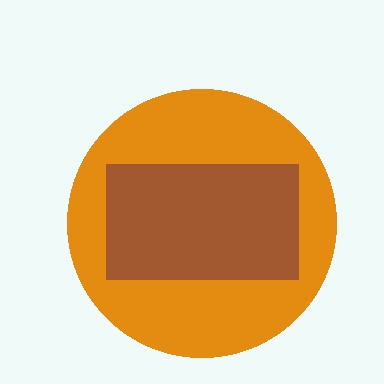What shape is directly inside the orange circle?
The brown rectangle.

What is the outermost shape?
The orange circle.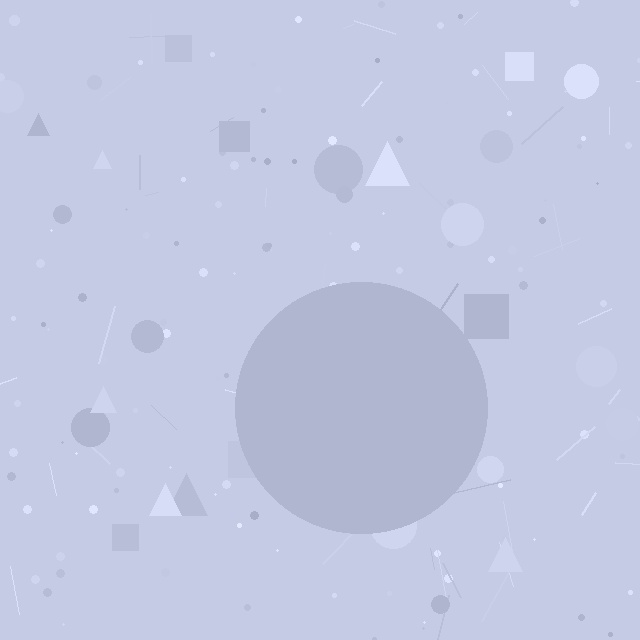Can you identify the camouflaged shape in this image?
The camouflaged shape is a circle.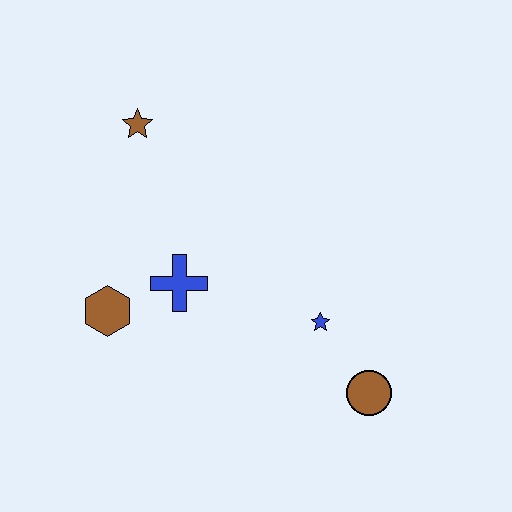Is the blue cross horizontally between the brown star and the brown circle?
Yes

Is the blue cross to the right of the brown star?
Yes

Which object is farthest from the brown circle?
The brown star is farthest from the brown circle.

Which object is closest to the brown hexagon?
The blue cross is closest to the brown hexagon.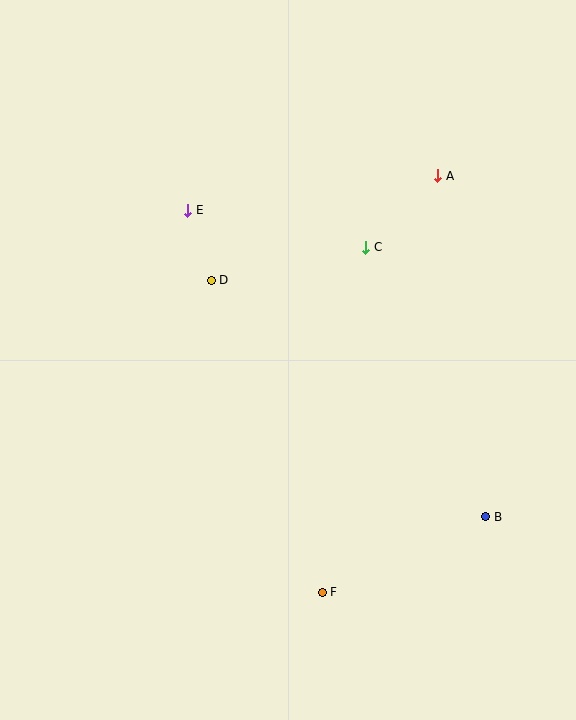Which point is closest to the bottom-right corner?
Point B is closest to the bottom-right corner.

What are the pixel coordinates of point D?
Point D is at (211, 280).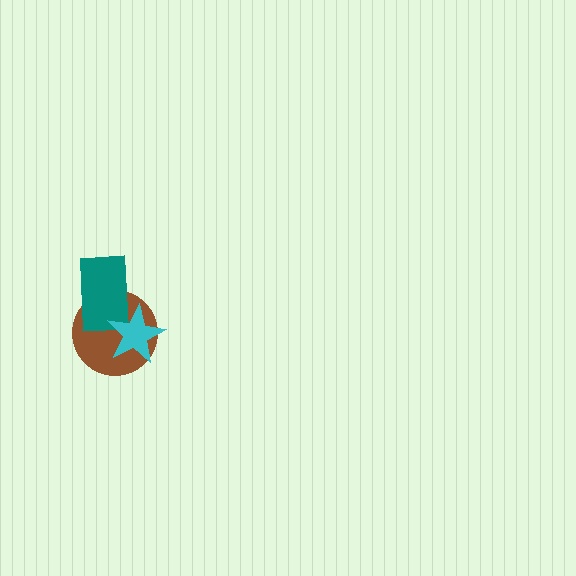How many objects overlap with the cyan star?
2 objects overlap with the cyan star.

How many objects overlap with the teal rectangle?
2 objects overlap with the teal rectangle.